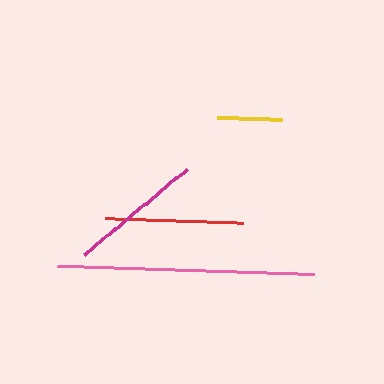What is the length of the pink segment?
The pink segment is approximately 257 pixels long.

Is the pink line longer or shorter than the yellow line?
The pink line is longer than the yellow line.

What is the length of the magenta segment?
The magenta segment is approximately 135 pixels long.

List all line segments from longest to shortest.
From longest to shortest: pink, red, magenta, yellow.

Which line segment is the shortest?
The yellow line is the shortest at approximately 65 pixels.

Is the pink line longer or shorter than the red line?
The pink line is longer than the red line.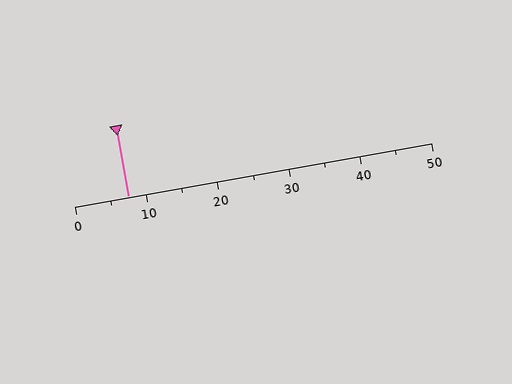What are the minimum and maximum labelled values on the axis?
The axis runs from 0 to 50.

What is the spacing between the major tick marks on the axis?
The major ticks are spaced 10 apart.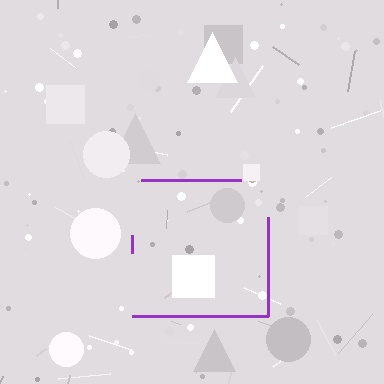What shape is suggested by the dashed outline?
The dashed outline suggests a square.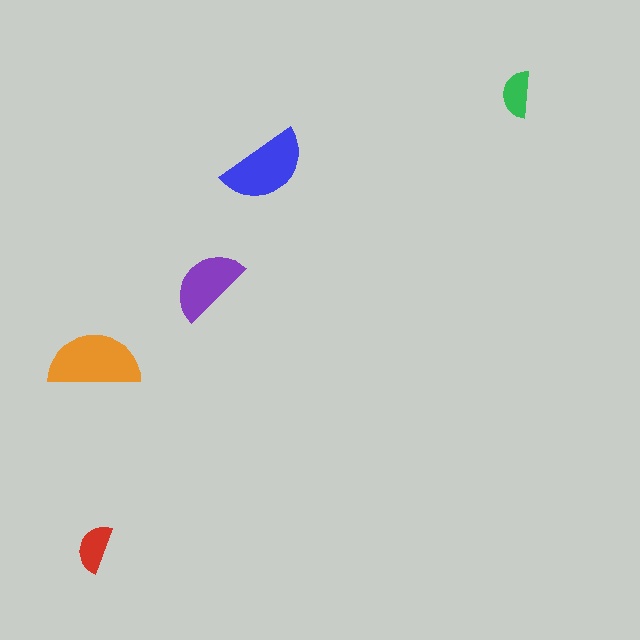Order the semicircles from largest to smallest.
the orange one, the blue one, the purple one, the red one, the green one.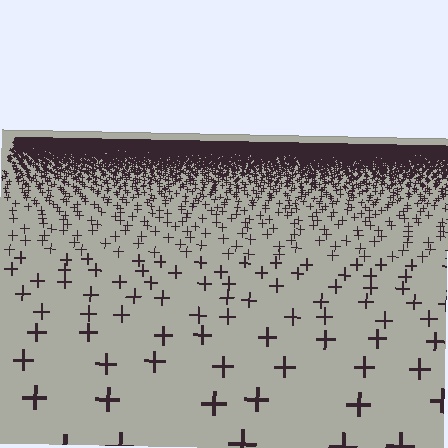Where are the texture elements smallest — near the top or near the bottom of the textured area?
Near the top.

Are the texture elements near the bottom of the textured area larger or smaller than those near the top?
Larger. Near the bottom, elements are closer to the viewer and appear at a bigger on-screen size.